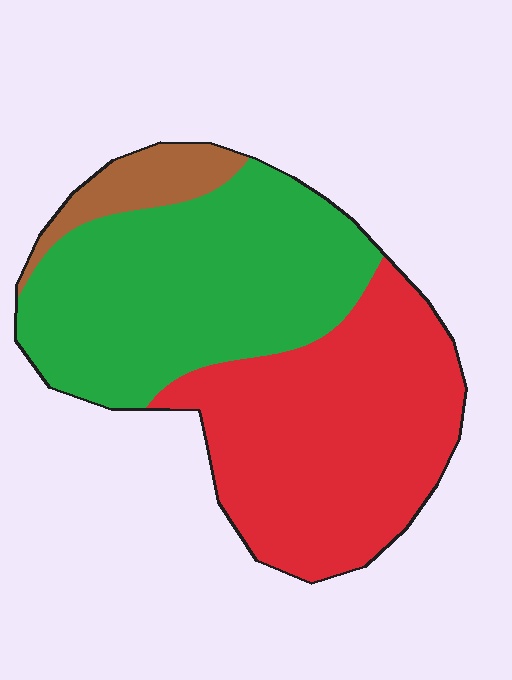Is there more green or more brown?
Green.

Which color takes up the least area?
Brown, at roughly 10%.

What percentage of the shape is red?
Red covers roughly 45% of the shape.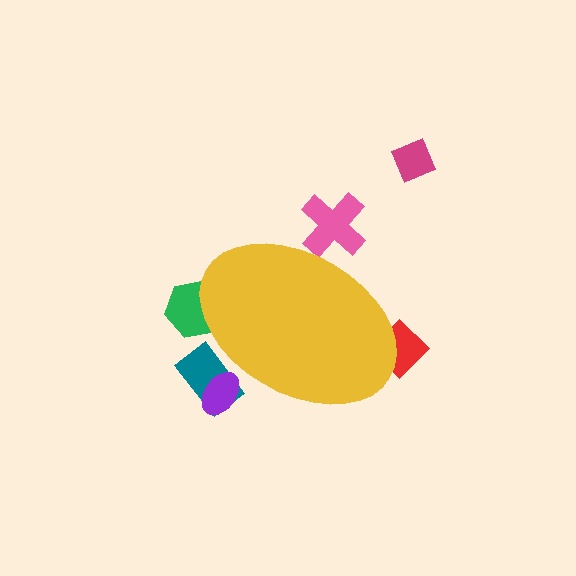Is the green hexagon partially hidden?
Yes, the green hexagon is partially hidden behind the yellow ellipse.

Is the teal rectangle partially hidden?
Yes, the teal rectangle is partially hidden behind the yellow ellipse.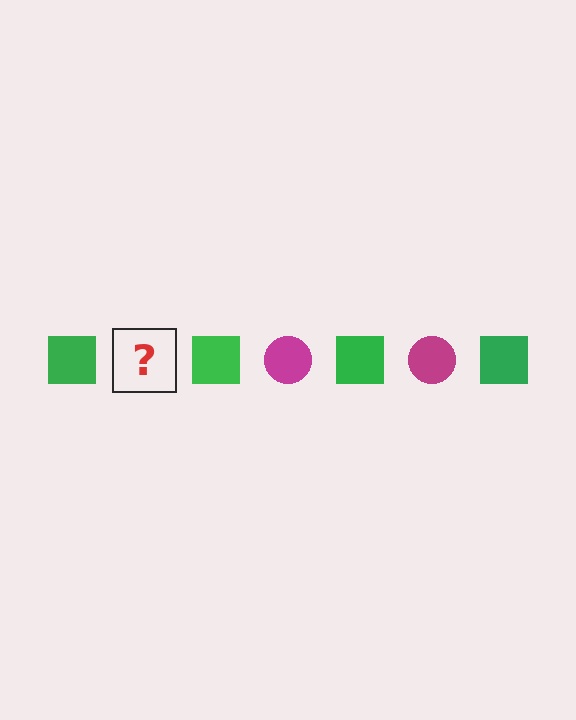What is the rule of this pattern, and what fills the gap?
The rule is that the pattern alternates between green square and magenta circle. The gap should be filled with a magenta circle.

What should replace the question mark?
The question mark should be replaced with a magenta circle.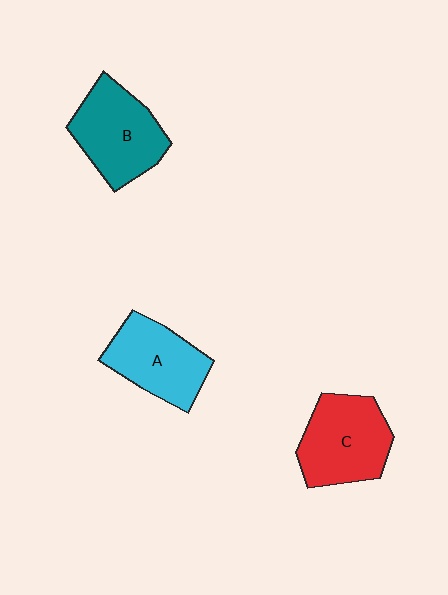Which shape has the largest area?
Shape C (red).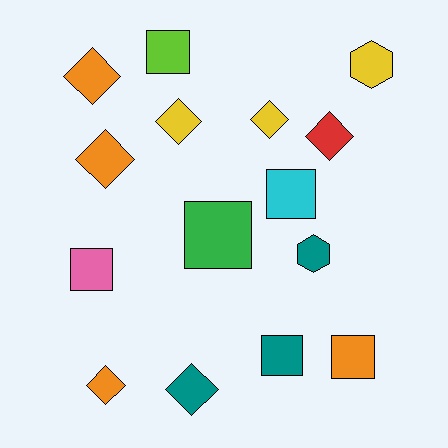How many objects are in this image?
There are 15 objects.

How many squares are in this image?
There are 6 squares.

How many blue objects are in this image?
There are no blue objects.